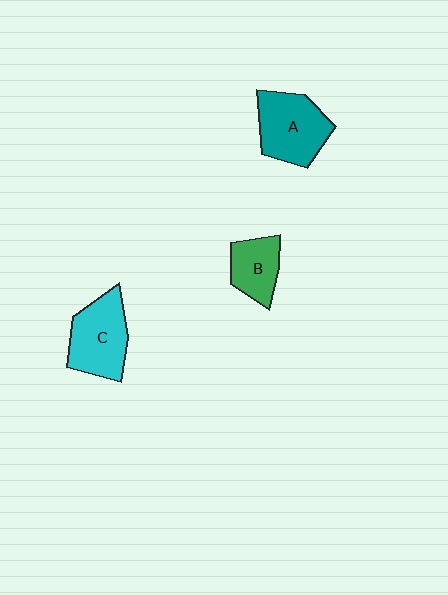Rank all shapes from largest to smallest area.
From largest to smallest: A (teal), C (cyan), B (green).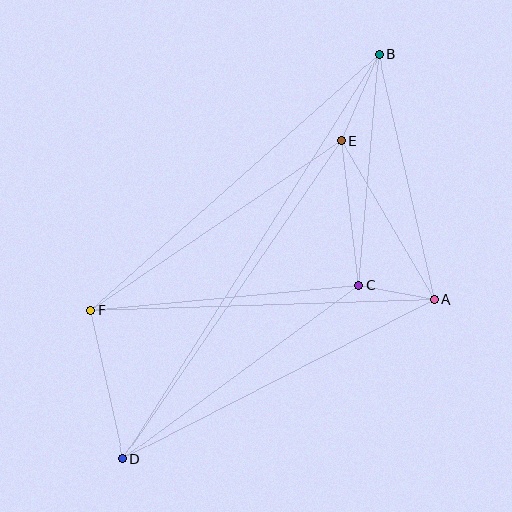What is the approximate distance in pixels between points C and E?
The distance between C and E is approximately 145 pixels.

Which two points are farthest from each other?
Points B and D are farthest from each other.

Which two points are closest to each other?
Points A and C are closest to each other.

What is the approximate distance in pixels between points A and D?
The distance between A and D is approximately 350 pixels.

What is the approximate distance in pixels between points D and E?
The distance between D and E is approximately 385 pixels.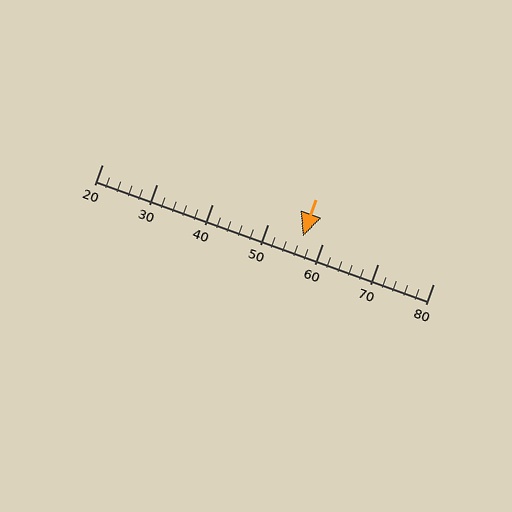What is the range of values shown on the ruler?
The ruler shows values from 20 to 80.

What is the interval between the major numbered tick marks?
The major tick marks are spaced 10 units apart.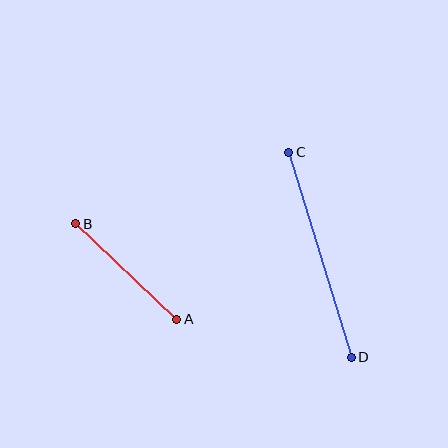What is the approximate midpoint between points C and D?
The midpoint is at approximately (320, 255) pixels.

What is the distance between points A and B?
The distance is approximately 139 pixels.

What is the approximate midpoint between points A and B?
The midpoint is at approximately (126, 272) pixels.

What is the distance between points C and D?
The distance is approximately 214 pixels.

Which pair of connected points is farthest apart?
Points C and D are farthest apart.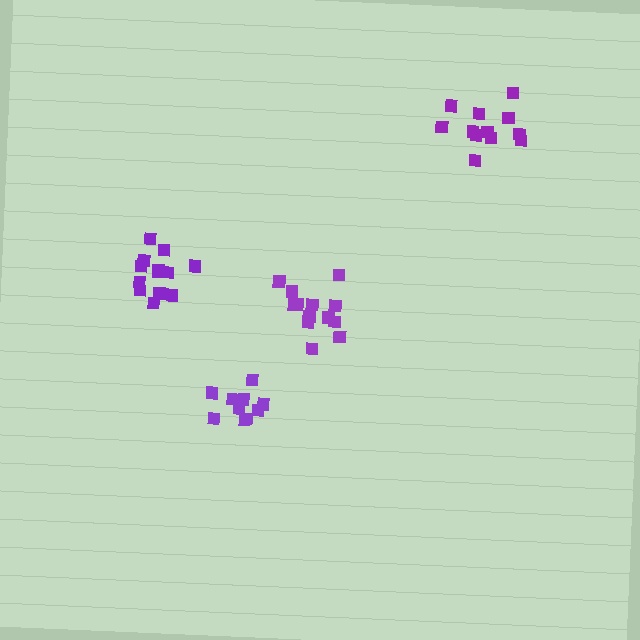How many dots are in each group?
Group 1: 13 dots, Group 2: 10 dots, Group 3: 13 dots, Group 4: 12 dots (48 total).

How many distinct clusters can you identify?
There are 4 distinct clusters.